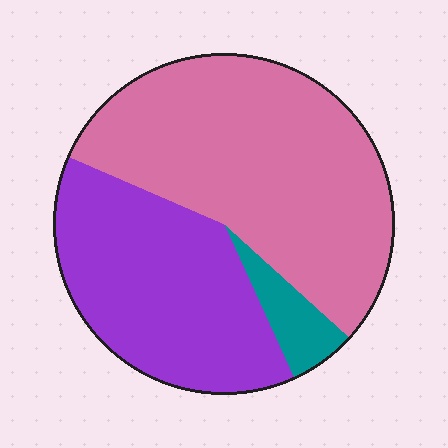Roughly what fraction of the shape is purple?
Purple takes up about three eighths (3/8) of the shape.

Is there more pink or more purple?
Pink.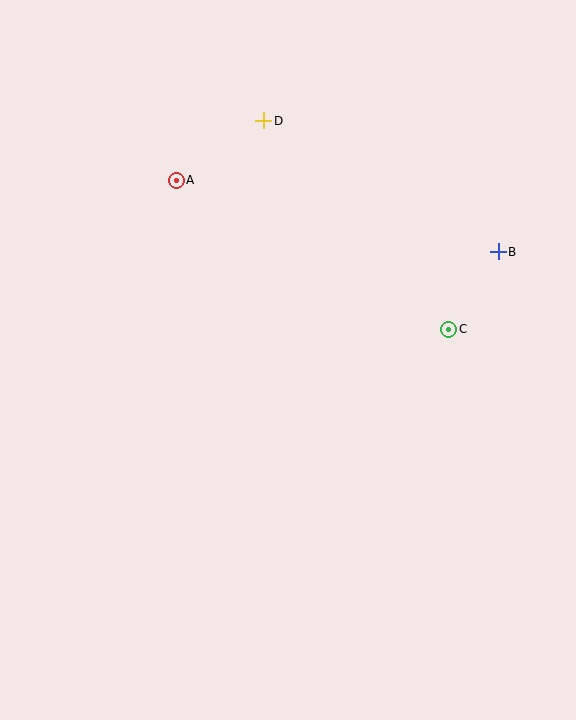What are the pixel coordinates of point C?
Point C is at (449, 329).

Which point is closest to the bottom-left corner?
Point A is closest to the bottom-left corner.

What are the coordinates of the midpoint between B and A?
The midpoint between B and A is at (337, 216).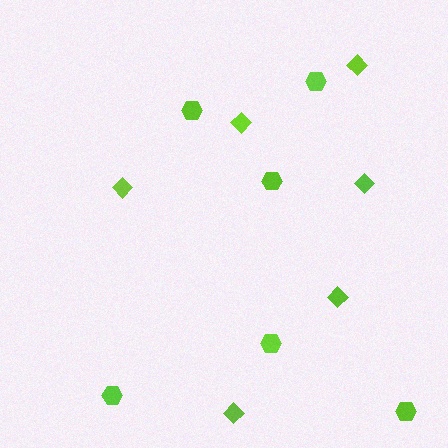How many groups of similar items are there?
There are 2 groups: one group of diamonds (6) and one group of hexagons (6).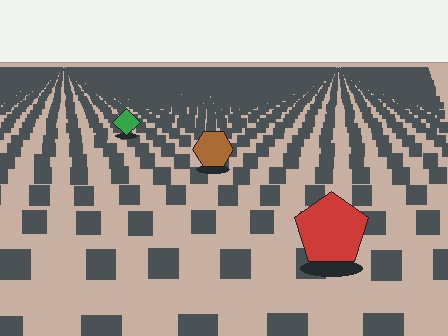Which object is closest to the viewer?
The red pentagon is closest. The texture marks near it are larger and more spread out.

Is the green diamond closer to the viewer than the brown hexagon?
No. The brown hexagon is closer — you can tell from the texture gradient: the ground texture is coarser near it.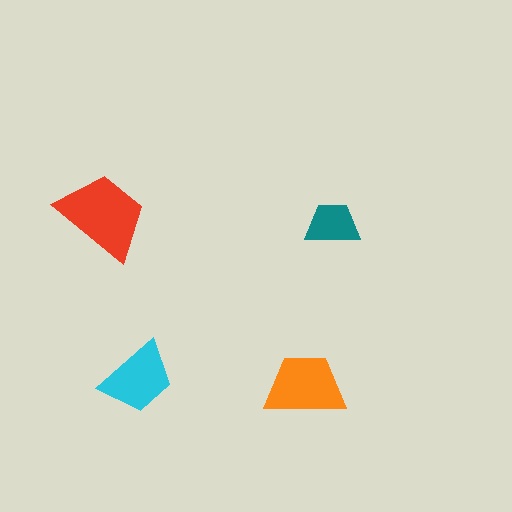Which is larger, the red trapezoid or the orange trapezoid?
The red one.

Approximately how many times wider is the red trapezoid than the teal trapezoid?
About 1.5 times wider.